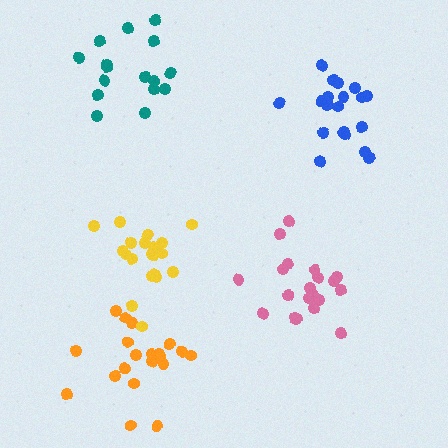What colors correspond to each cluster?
The clusters are colored: blue, pink, orange, yellow, teal.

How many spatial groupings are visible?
There are 5 spatial groupings.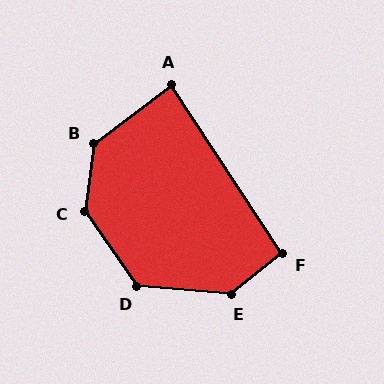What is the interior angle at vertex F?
Approximately 95 degrees (obtuse).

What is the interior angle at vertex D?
Approximately 129 degrees (obtuse).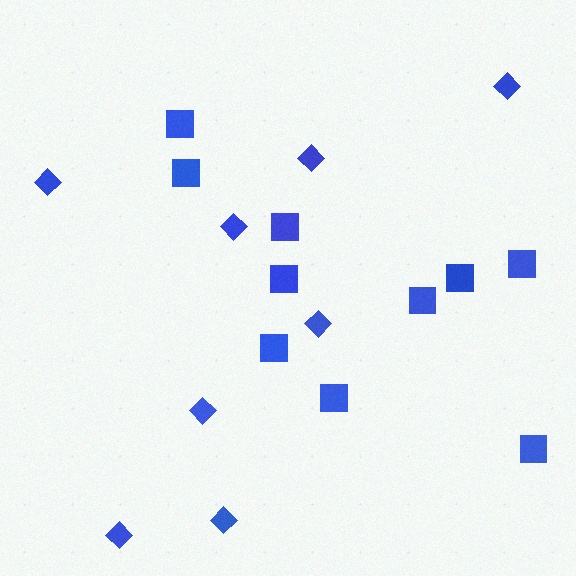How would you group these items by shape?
There are 2 groups: one group of diamonds (8) and one group of squares (10).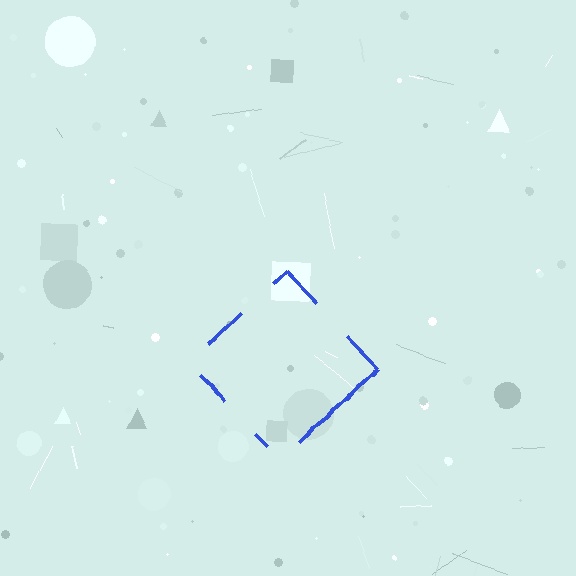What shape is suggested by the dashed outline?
The dashed outline suggests a diamond.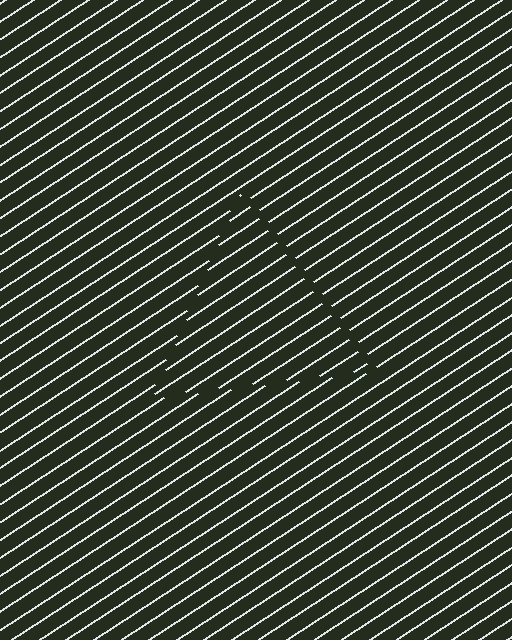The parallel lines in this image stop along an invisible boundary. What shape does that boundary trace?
An illusory triangle. The interior of the shape contains the same grating, shifted by half a period — the contour is defined by the phase discontinuity where line-ends from the inner and outer gratings abut.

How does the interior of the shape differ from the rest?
The interior of the shape contains the same grating, shifted by half a period — the contour is defined by the phase discontinuity where line-ends from the inner and outer gratings abut.